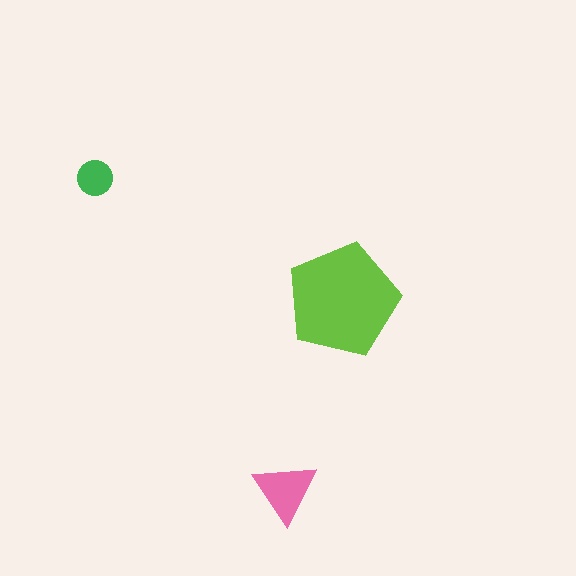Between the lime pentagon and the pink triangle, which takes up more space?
The lime pentagon.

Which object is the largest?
The lime pentagon.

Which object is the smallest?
The green circle.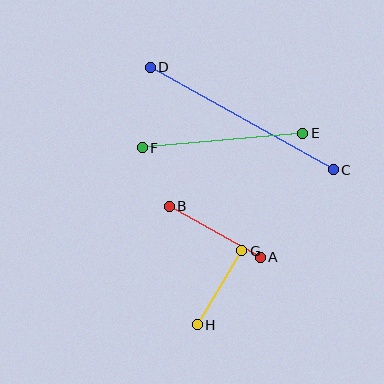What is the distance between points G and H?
The distance is approximately 86 pixels.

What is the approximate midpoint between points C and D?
The midpoint is at approximately (242, 118) pixels.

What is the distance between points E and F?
The distance is approximately 161 pixels.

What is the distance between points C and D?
The distance is approximately 210 pixels.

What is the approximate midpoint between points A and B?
The midpoint is at approximately (215, 232) pixels.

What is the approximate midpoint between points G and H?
The midpoint is at approximately (219, 288) pixels.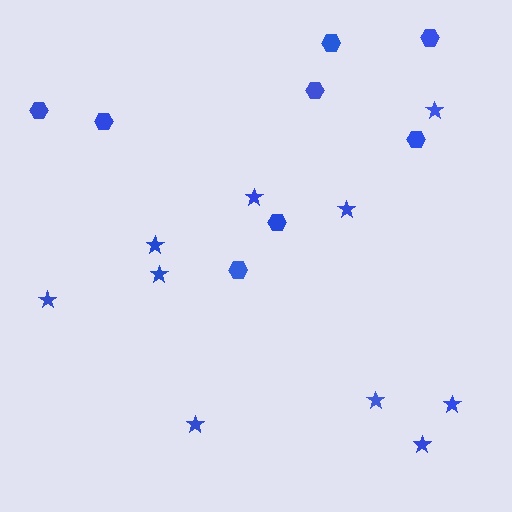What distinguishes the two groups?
There are 2 groups: one group of hexagons (8) and one group of stars (10).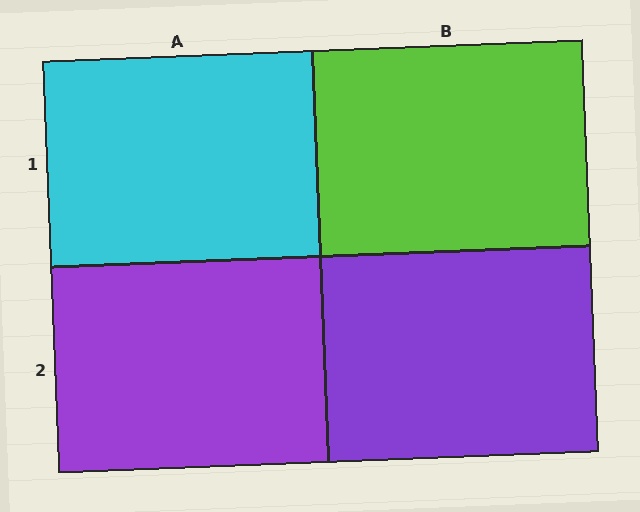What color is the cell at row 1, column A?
Cyan.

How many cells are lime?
1 cell is lime.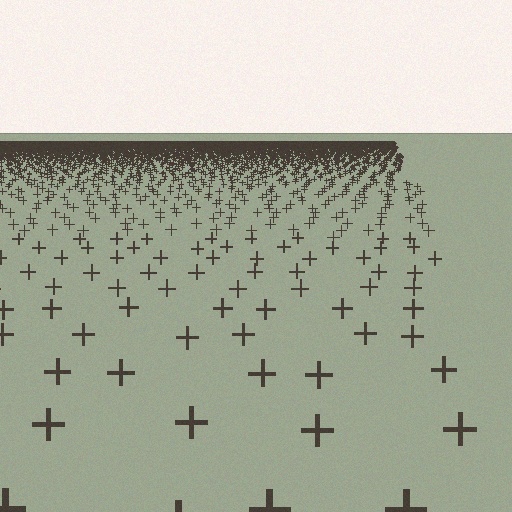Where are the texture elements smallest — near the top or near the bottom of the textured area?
Near the top.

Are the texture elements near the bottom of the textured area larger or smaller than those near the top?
Larger. Near the bottom, elements are closer to the viewer and appear at a bigger on-screen size.